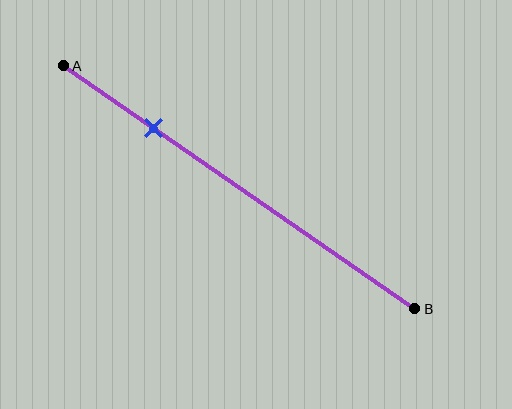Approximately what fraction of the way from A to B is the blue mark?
The blue mark is approximately 25% of the way from A to B.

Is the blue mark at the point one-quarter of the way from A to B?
Yes, the mark is approximately at the one-quarter point.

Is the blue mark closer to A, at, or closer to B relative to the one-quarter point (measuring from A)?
The blue mark is approximately at the one-quarter point of segment AB.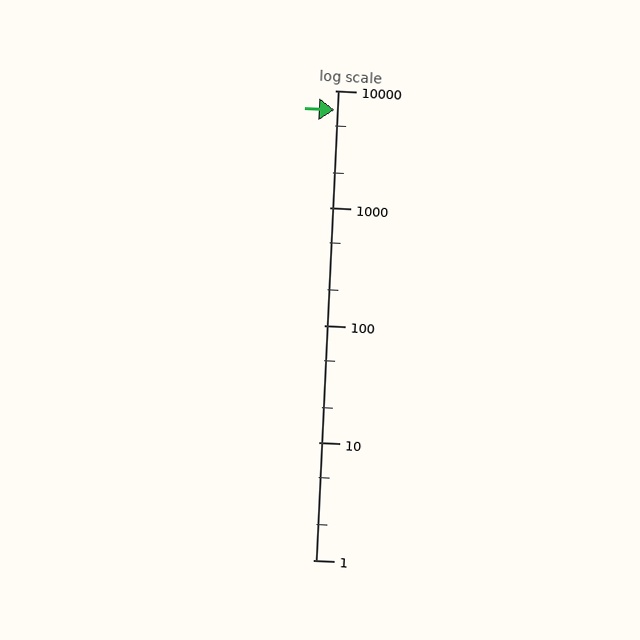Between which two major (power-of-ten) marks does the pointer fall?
The pointer is between 1000 and 10000.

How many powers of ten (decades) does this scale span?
The scale spans 4 decades, from 1 to 10000.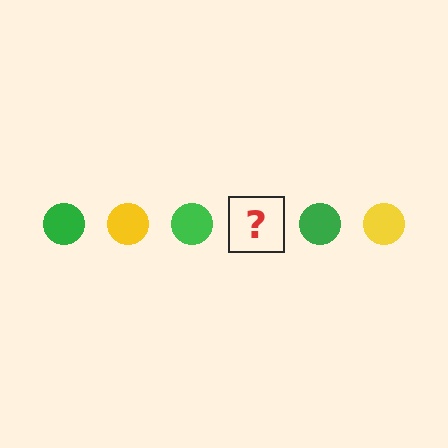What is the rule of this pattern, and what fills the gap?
The rule is that the pattern cycles through green, yellow circles. The gap should be filled with a yellow circle.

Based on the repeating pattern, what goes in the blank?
The blank should be a yellow circle.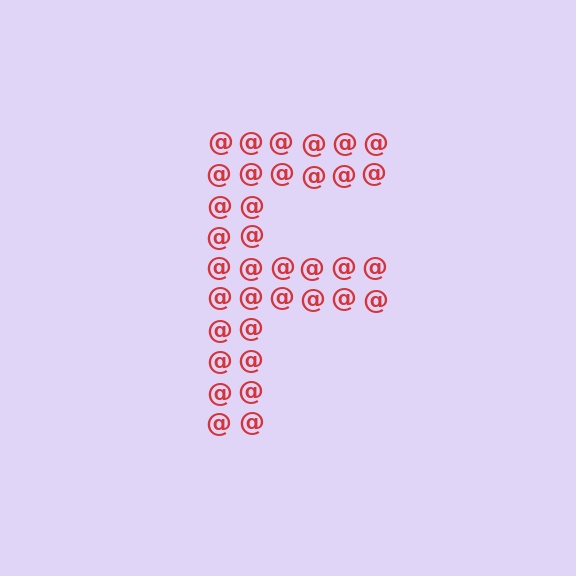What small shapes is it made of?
It is made of small at signs.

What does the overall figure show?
The overall figure shows the letter F.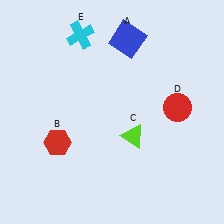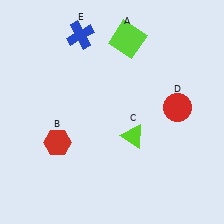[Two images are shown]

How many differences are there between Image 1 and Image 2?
There are 2 differences between the two images.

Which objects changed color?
A changed from blue to lime. E changed from cyan to blue.